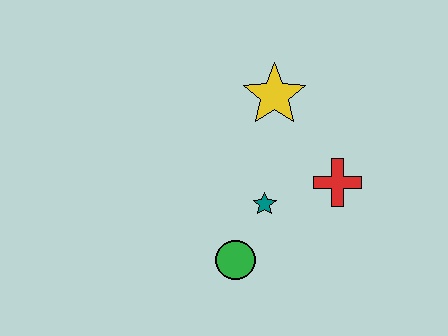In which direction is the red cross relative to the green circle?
The red cross is to the right of the green circle.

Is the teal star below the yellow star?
Yes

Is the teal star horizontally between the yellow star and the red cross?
No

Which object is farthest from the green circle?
The yellow star is farthest from the green circle.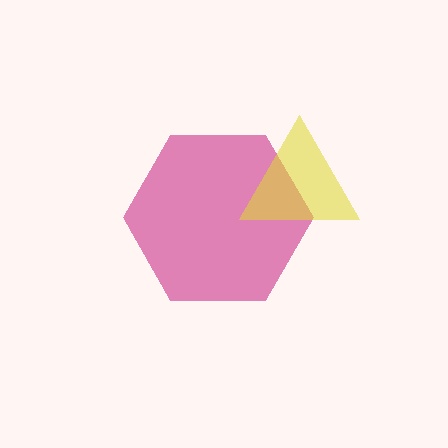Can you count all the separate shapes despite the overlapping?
Yes, there are 2 separate shapes.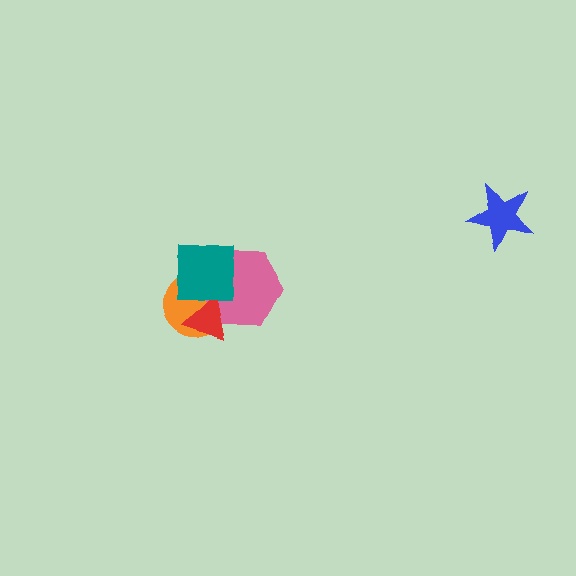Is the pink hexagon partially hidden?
Yes, it is partially covered by another shape.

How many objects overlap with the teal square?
3 objects overlap with the teal square.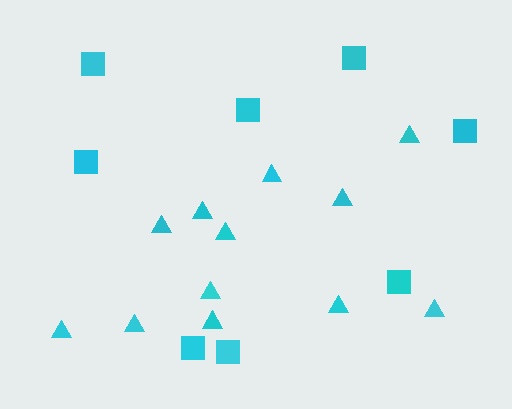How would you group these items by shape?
There are 2 groups: one group of squares (8) and one group of triangles (12).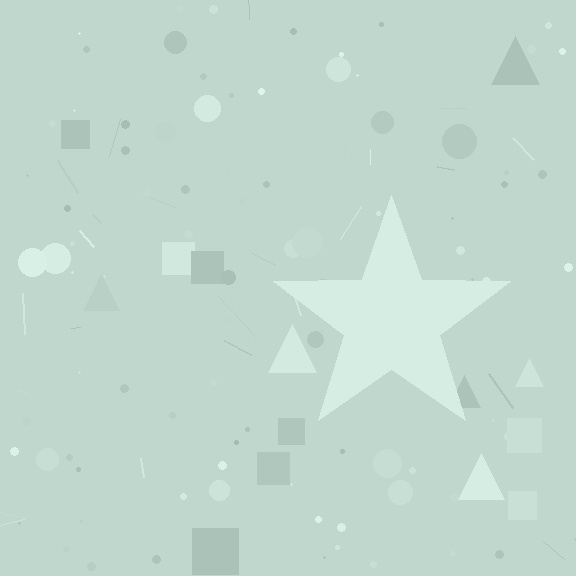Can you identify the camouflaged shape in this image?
The camouflaged shape is a star.